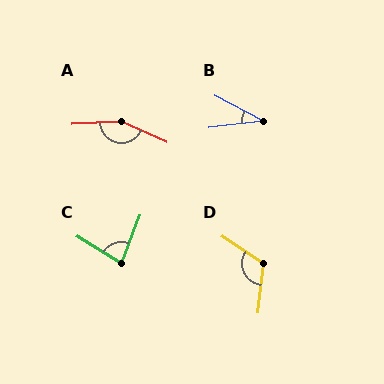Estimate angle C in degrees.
Approximately 79 degrees.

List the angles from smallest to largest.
B (34°), C (79°), D (118°), A (153°).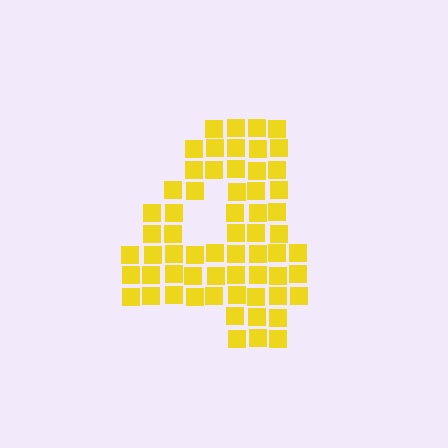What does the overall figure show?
The overall figure shows the digit 4.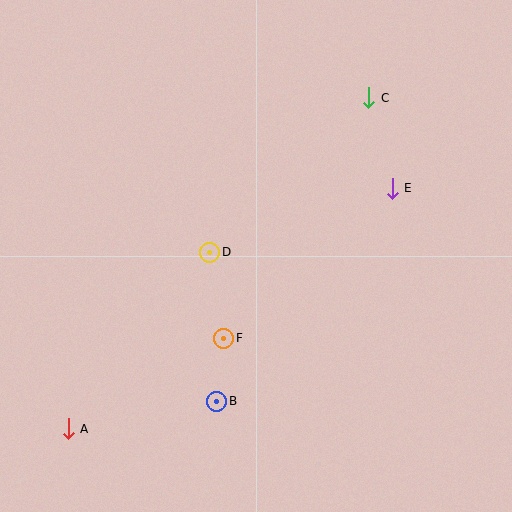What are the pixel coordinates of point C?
Point C is at (369, 98).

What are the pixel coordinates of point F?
Point F is at (224, 338).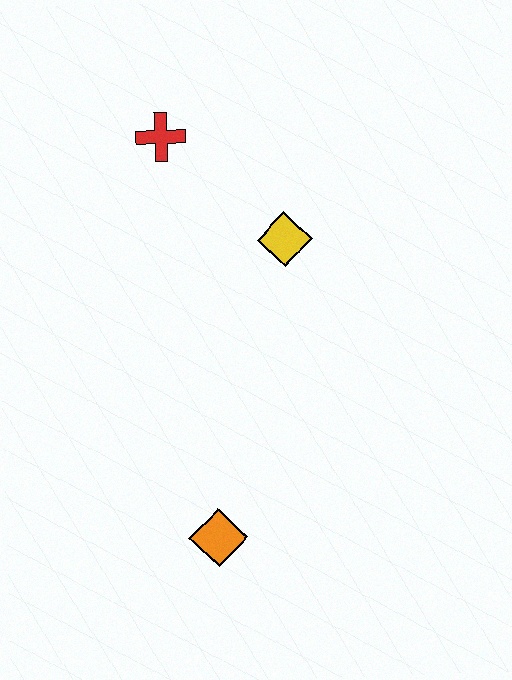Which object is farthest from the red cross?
The orange diamond is farthest from the red cross.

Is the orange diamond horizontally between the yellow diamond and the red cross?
Yes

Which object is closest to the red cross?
The yellow diamond is closest to the red cross.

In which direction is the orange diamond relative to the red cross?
The orange diamond is below the red cross.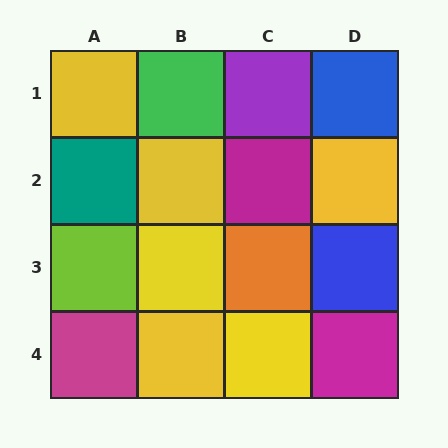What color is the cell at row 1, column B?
Green.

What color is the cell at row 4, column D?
Magenta.